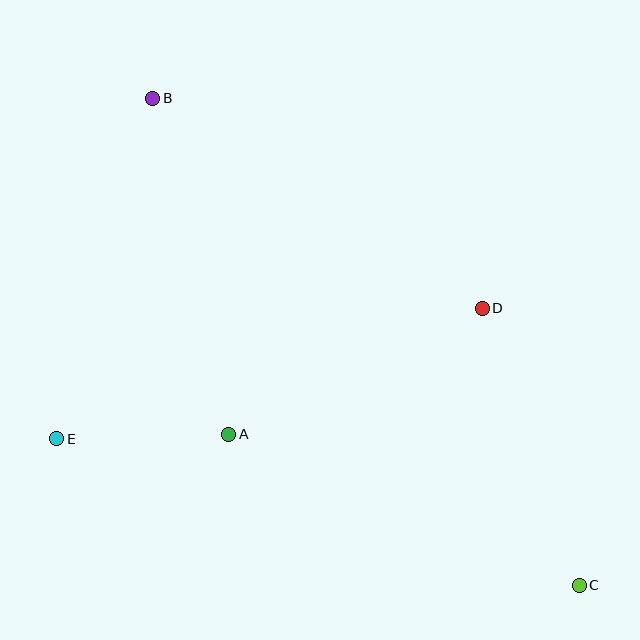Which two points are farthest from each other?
Points B and C are farthest from each other.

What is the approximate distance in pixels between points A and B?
The distance between A and B is approximately 344 pixels.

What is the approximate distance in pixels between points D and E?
The distance between D and E is approximately 445 pixels.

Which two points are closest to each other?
Points A and E are closest to each other.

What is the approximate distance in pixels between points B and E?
The distance between B and E is approximately 353 pixels.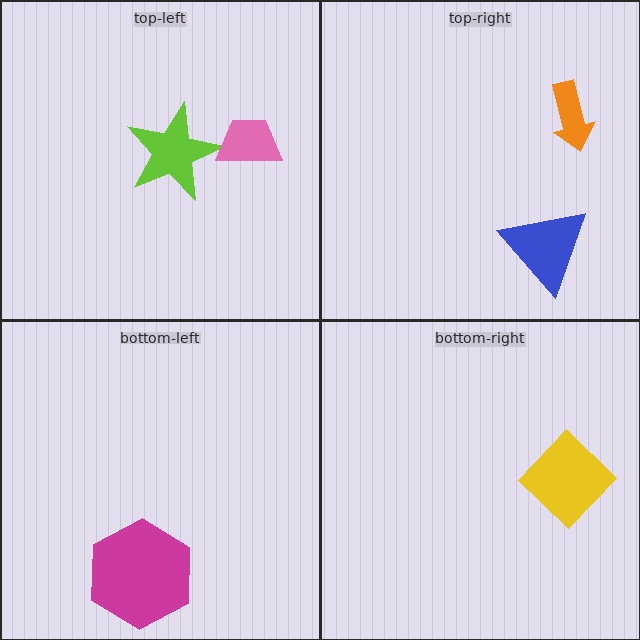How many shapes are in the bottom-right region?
1.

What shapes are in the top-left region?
The lime star, the pink trapezoid.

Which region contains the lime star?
The top-left region.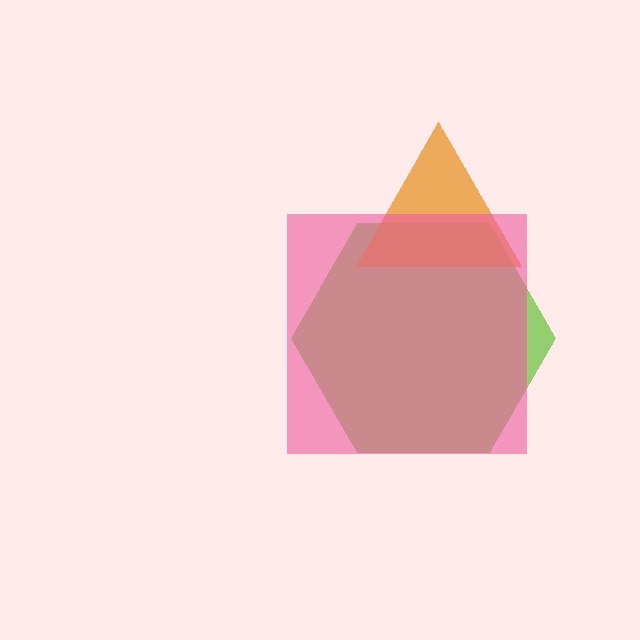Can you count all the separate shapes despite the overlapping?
Yes, there are 3 separate shapes.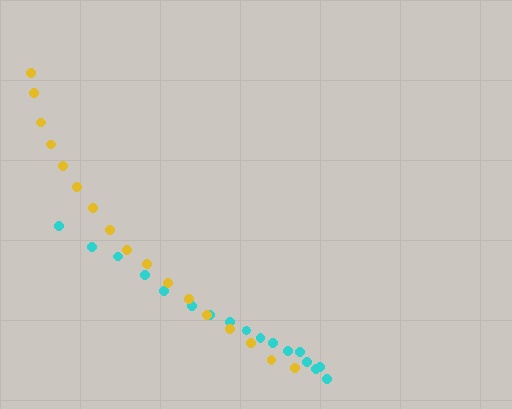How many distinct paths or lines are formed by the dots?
There are 2 distinct paths.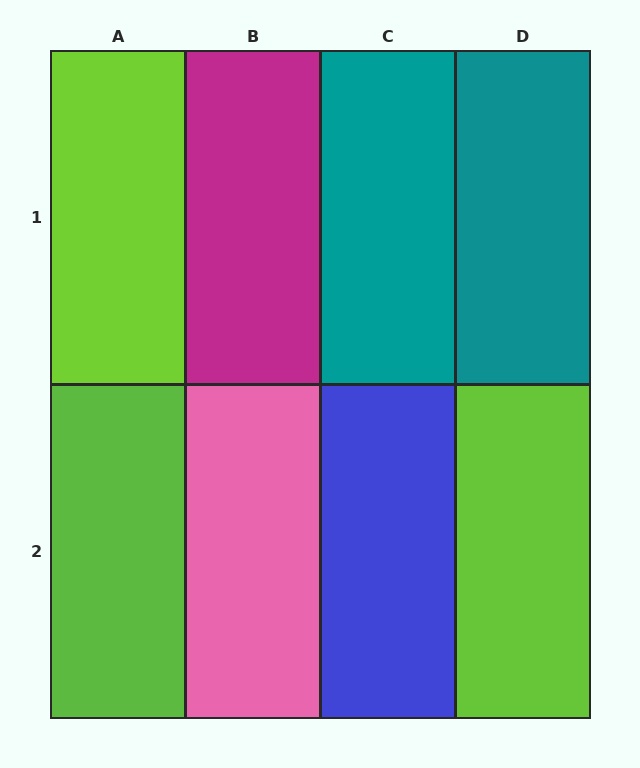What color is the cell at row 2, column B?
Pink.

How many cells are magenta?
1 cell is magenta.